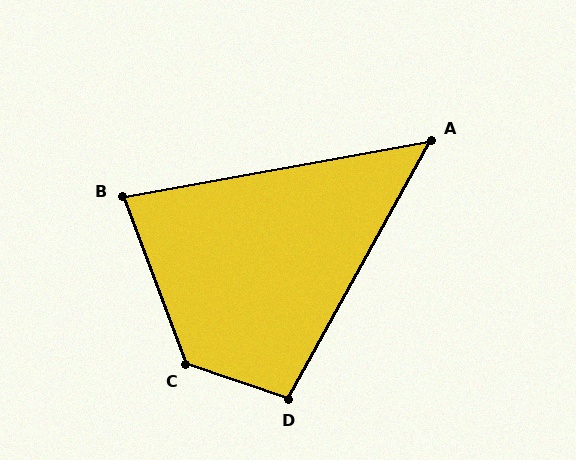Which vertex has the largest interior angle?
C, at approximately 129 degrees.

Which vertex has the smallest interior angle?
A, at approximately 51 degrees.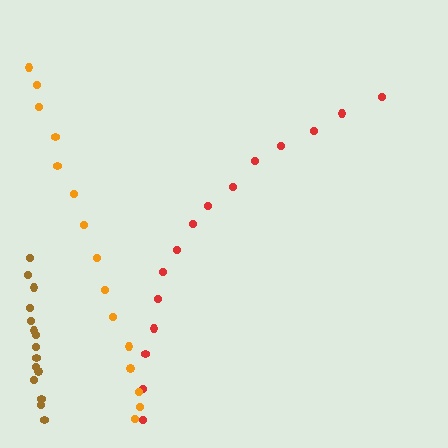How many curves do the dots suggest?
There are 3 distinct paths.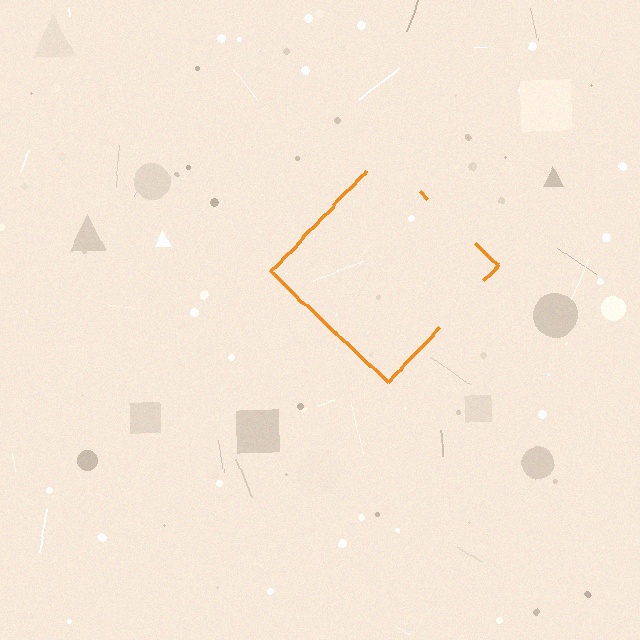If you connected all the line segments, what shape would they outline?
They would outline a diamond.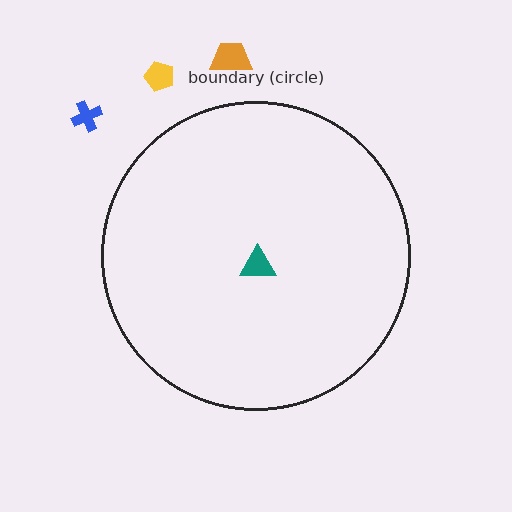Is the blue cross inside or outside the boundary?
Outside.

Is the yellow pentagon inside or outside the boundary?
Outside.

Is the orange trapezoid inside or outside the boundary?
Outside.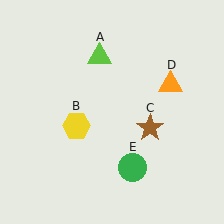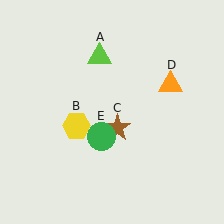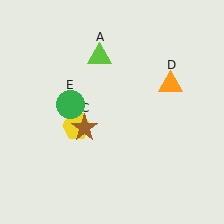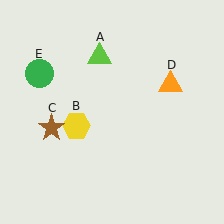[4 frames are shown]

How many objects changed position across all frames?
2 objects changed position: brown star (object C), green circle (object E).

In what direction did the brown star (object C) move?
The brown star (object C) moved left.